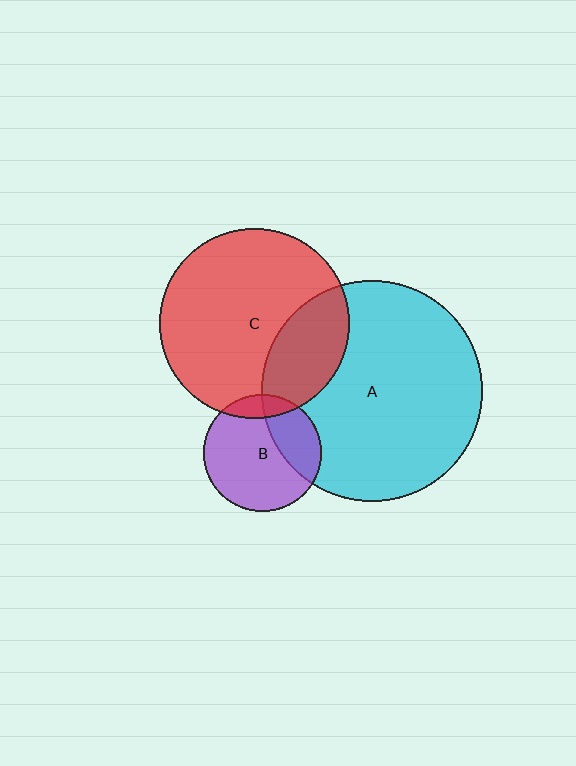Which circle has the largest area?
Circle A (cyan).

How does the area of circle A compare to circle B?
Approximately 3.6 times.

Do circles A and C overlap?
Yes.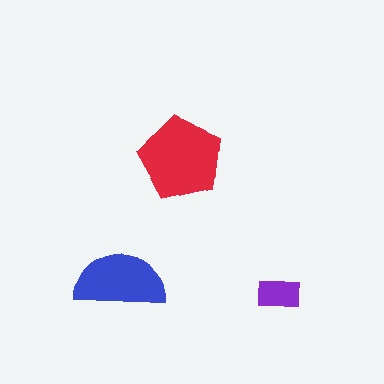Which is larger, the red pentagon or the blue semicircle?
The red pentagon.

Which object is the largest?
The red pentagon.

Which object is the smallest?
The purple rectangle.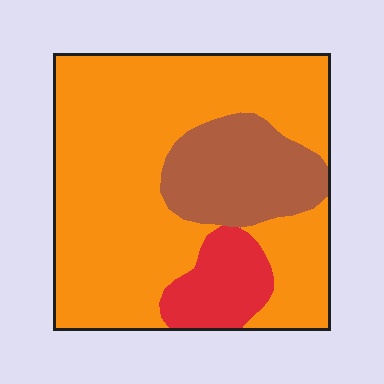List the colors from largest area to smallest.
From largest to smallest: orange, brown, red.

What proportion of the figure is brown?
Brown takes up about one fifth (1/5) of the figure.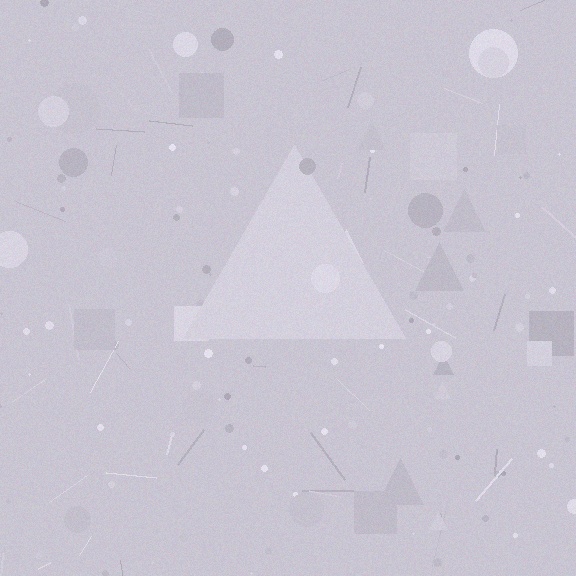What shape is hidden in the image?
A triangle is hidden in the image.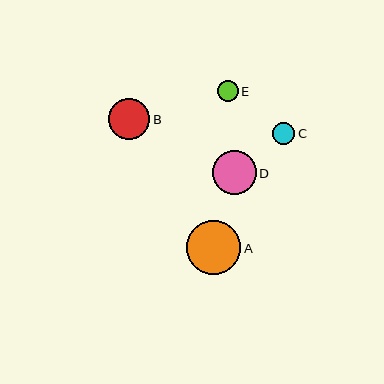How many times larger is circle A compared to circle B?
Circle A is approximately 1.3 times the size of circle B.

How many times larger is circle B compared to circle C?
Circle B is approximately 1.9 times the size of circle C.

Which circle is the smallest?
Circle E is the smallest with a size of approximately 21 pixels.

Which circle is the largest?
Circle A is the largest with a size of approximately 54 pixels.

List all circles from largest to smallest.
From largest to smallest: A, D, B, C, E.